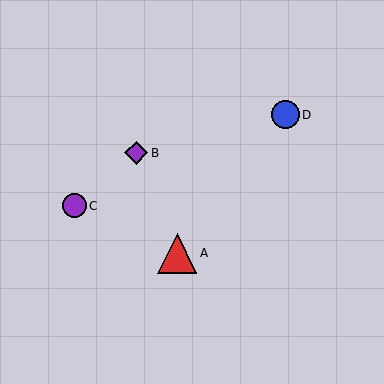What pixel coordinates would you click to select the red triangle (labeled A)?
Click at (177, 253) to select the red triangle A.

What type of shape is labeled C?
Shape C is a purple circle.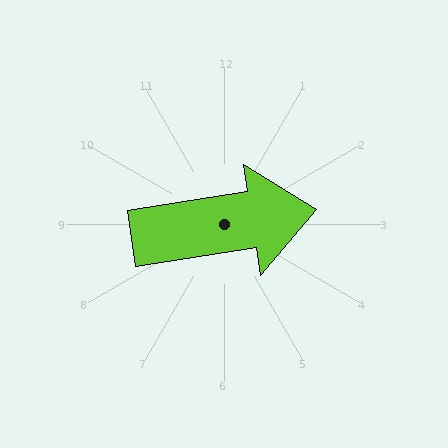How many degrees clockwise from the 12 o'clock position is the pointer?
Approximately 81 degrees.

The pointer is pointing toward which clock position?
Roughly 3 o'clock.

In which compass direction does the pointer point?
East.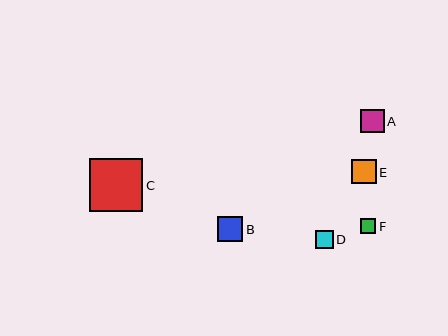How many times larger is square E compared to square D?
Square E is approximately 1.4 times the size of square D.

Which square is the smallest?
Square F is the smallest with a size of approximately 15 pixels.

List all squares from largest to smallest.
From largest to smallest: C, E, B, A, D, F.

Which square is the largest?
Square C is the largest with a size of approximately 53 pixels.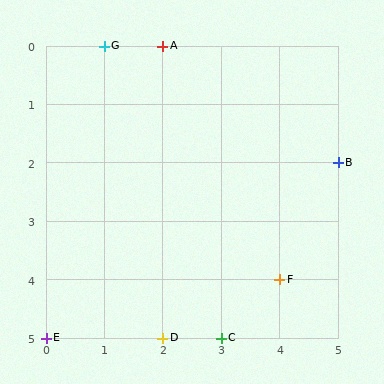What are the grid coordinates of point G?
Point G is at grid coordinates (1, 0).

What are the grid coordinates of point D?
Point D is at grid coordinates (2, 5).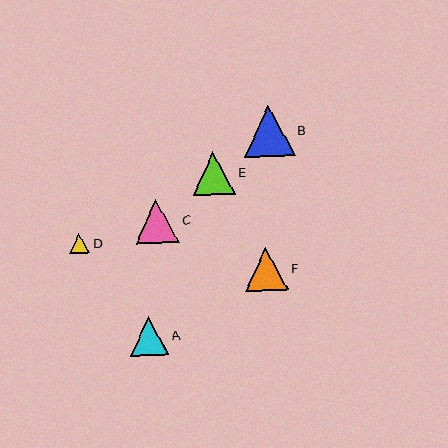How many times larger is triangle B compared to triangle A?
Triangle B is approximately 1.3 times the size of triangle A.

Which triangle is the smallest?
Triangle D is the smallest with a size of approximately 20 pixels.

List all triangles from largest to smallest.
From largest to smallest: B, C, F, E, A, D.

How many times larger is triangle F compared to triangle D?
Triangle F is approximately 2.2 times the size of triangle D.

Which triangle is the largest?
Triangle B is the largest with a size of approximately 51 pixels.